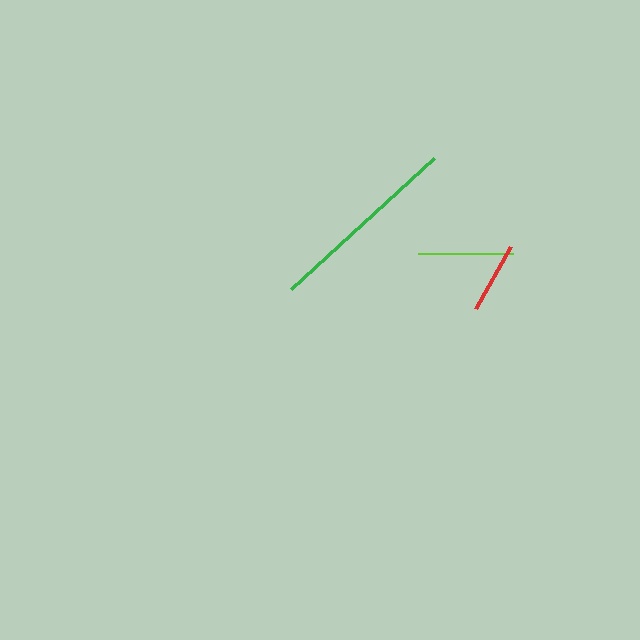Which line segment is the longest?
The green line is the longest at approximately 194 pixels.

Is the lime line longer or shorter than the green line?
The green line is longer than the lime line.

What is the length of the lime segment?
The lime segment is approximately 95 pixels long.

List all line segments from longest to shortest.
From longest to shortest: green, lime, red.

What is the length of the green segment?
The green segment is approximately 194 pixels long.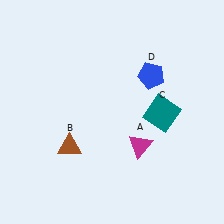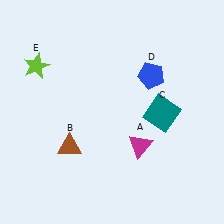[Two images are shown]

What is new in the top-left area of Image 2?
A lime star (E) was added in the top-left area of Image 2.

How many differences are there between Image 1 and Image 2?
There is 1 difference between the two images.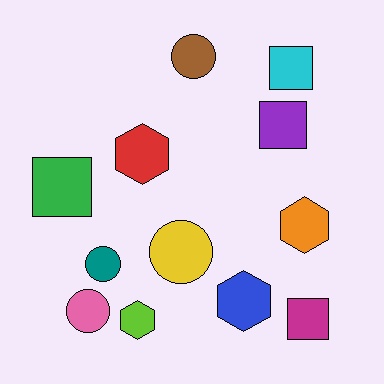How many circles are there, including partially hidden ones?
There are 4 circles.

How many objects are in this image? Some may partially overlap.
There are 12 objects.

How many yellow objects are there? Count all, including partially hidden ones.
There is 1 yellow object.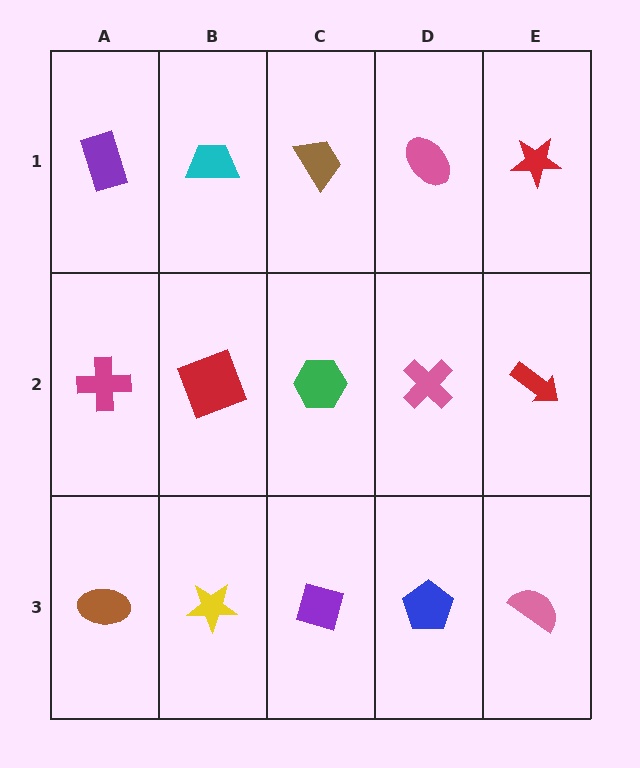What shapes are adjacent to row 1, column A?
A magenta cross (row 2, column A), a cyan trapezoid (row 1, column B).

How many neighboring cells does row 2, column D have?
4.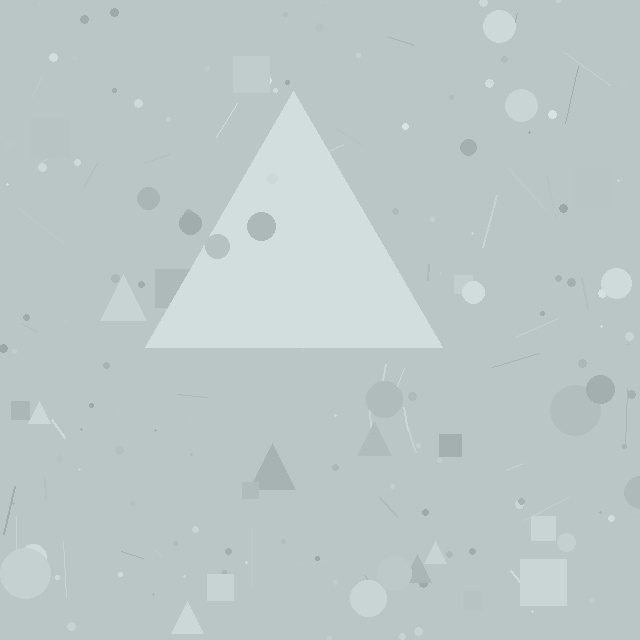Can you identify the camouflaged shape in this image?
The camouflaged shape is a triangle.